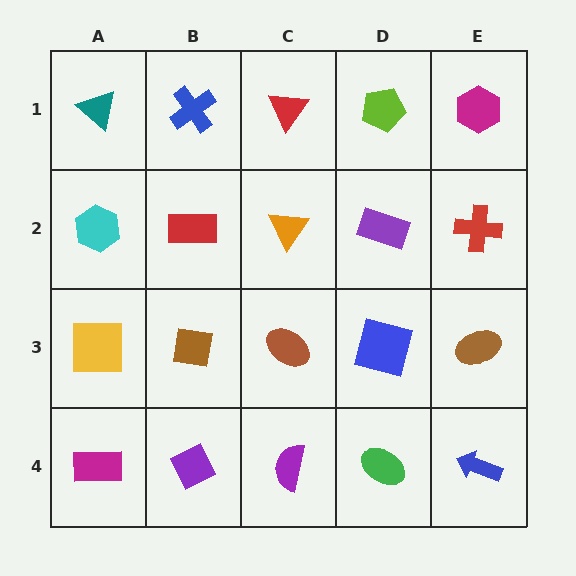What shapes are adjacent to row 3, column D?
A purple rectangle (row 2, column D), a green ellipse (row 4, column D), a brown ellipse (row 3, column C), a brown ellipse (row 3, column E).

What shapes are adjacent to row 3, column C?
An orange triangle (row 2, column C), a purple semicircle (row 4, column C), a brown square (row 3, column B), a blue square (row 3, column D).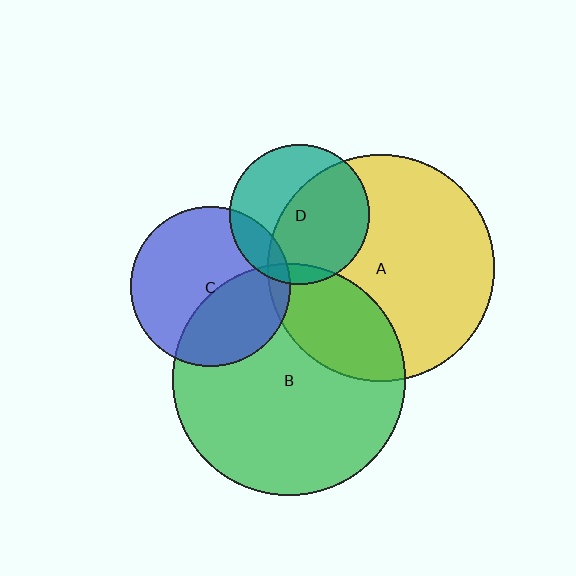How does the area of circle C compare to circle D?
Approximately 1.3 times.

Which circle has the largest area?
Circle B (green).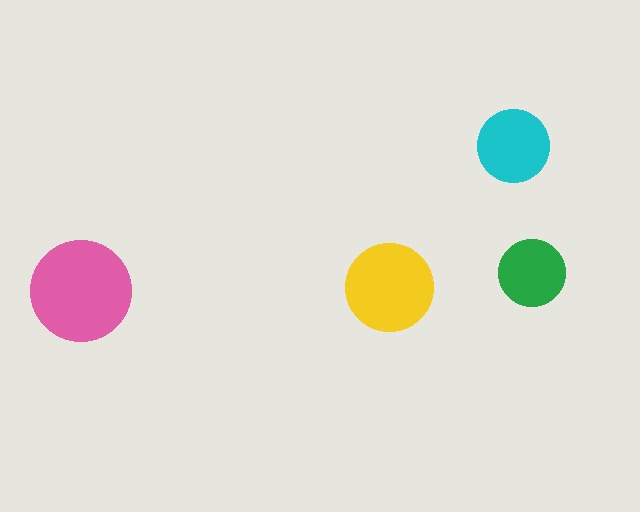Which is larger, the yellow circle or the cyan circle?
The yellow one.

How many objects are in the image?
There are 4 objects in the image.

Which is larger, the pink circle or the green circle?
The pink one.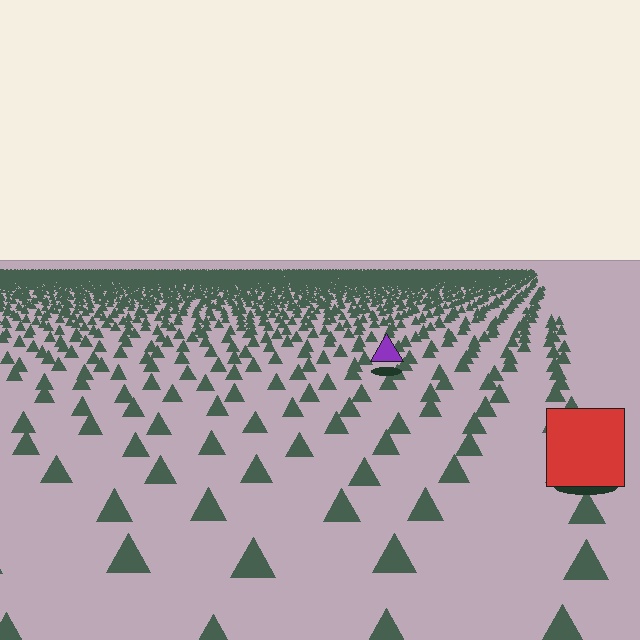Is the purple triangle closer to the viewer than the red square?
No. The red square is closer — you can tell from the texture gradient: the ground texture is coarser near it.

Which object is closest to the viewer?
The red square is closest. The texture marks near it are larger and more spread out.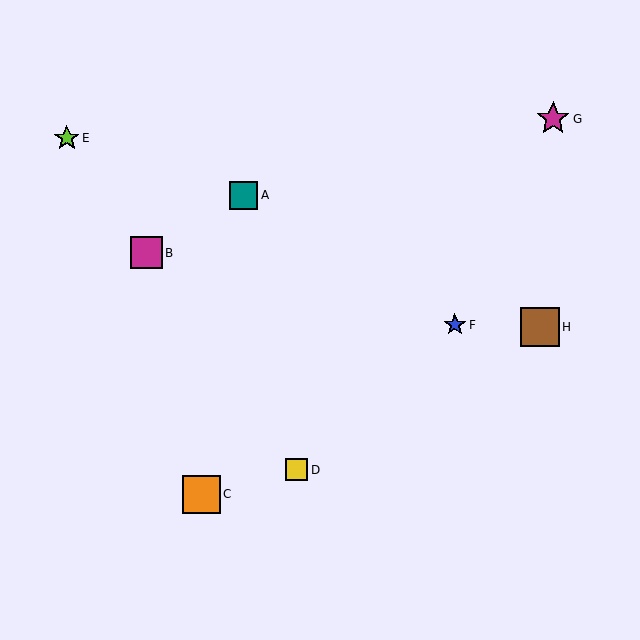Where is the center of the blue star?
The center of the blue star is at (455, 325).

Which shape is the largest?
The brown square (labeled H) is the largest.